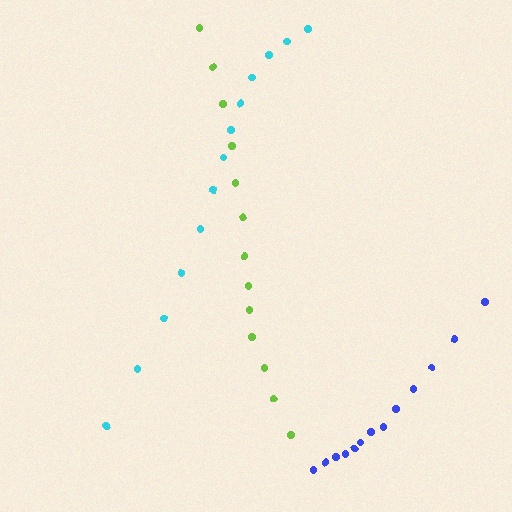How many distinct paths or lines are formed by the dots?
There are 3 distinct paths.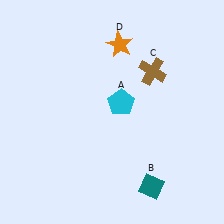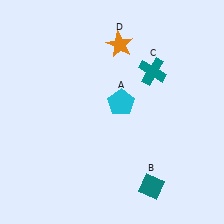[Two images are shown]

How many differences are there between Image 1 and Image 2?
There is 1 difference between the two images.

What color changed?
The cross (C) changed from brown in Image 1 to teal in Image 2.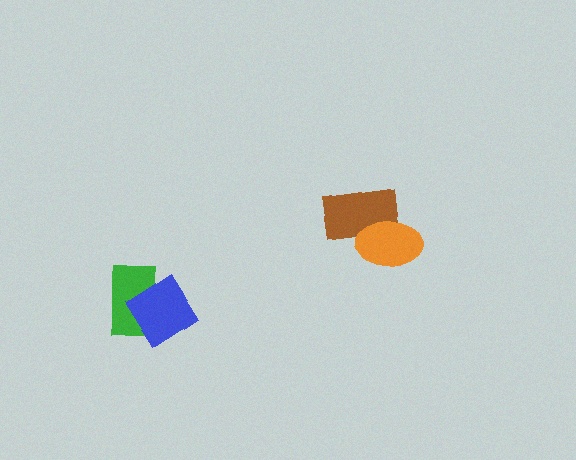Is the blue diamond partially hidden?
No, no other shape covers it.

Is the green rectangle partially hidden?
Yes, it is partially covered by another shape.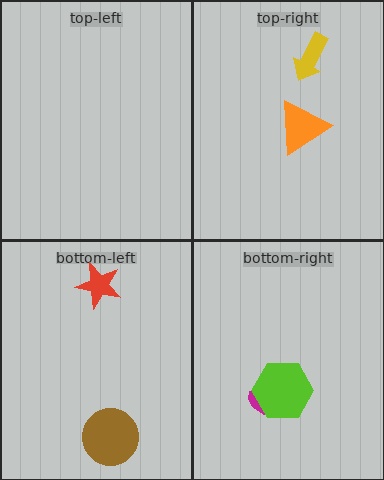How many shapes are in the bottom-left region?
2.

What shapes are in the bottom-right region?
The magenta ellipse, the lime hexagon.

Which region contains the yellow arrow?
The top-right region.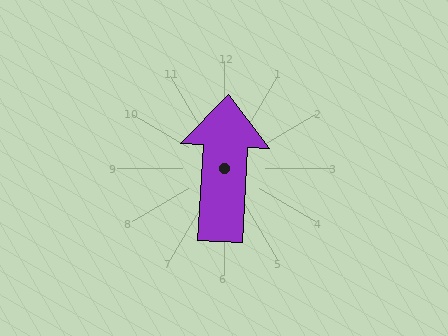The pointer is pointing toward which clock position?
Roughly 12 o'clock.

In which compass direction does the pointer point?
North.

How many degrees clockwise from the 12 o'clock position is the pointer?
Approximately 3 degrees.